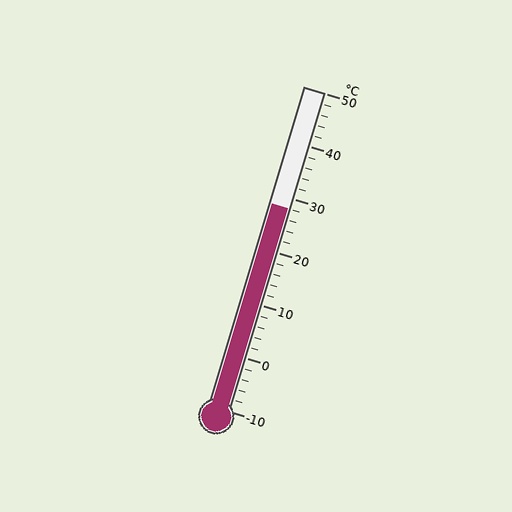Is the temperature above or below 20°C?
The temperature is above 20°C.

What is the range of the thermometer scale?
The thermometer scale ranges from -10°C to 50°C.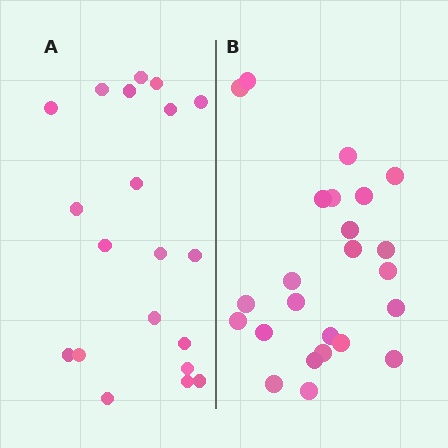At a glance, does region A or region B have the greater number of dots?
Region B (the right region) has more dots.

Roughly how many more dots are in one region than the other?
Region B has about 4 more dots than region A.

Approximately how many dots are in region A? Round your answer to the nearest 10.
About 20 dots.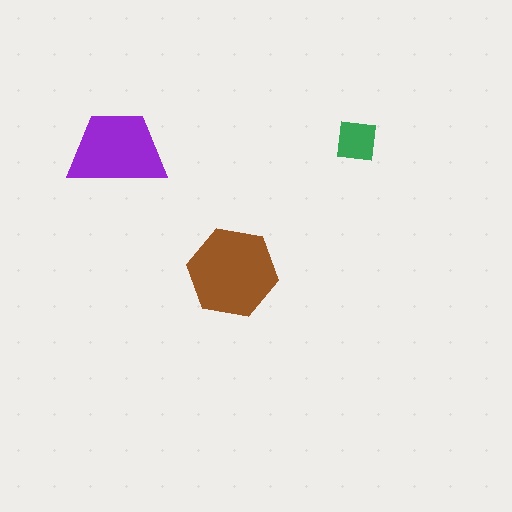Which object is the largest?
The brown hexagon.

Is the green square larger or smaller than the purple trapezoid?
Smaller.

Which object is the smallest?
The green square.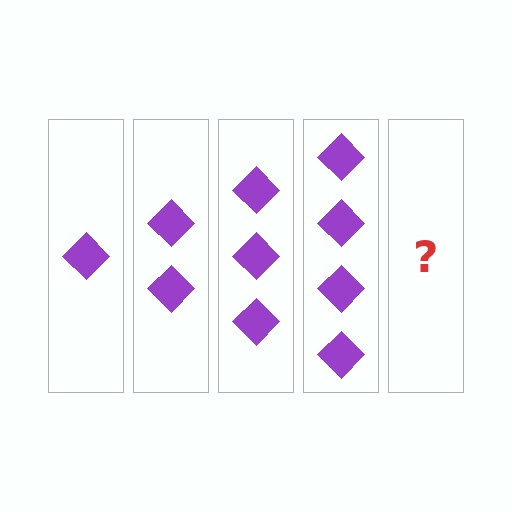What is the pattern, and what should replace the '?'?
The pattern is that each step adds one more diamond. The '?' should be 5 diamonds.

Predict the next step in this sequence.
The next step is 5 diamonds.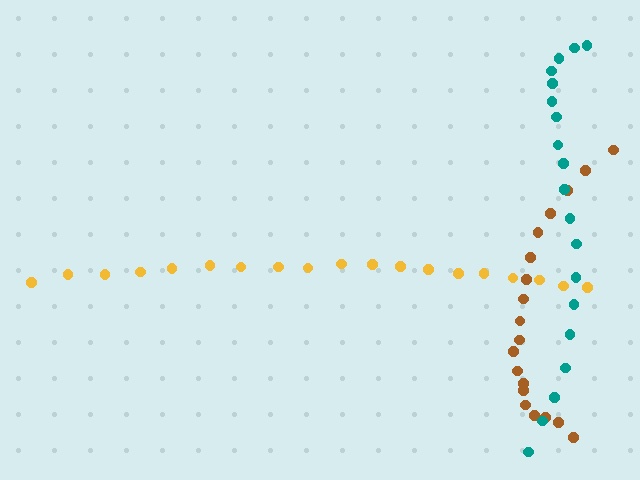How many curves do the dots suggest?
There are 3 distinct paths.